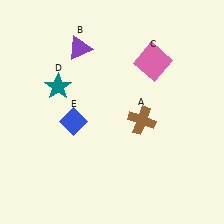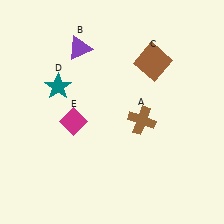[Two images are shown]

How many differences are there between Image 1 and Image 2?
There are 2 differences between the two images.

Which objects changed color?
C changed from pink to brown. E changed from blue to magenta.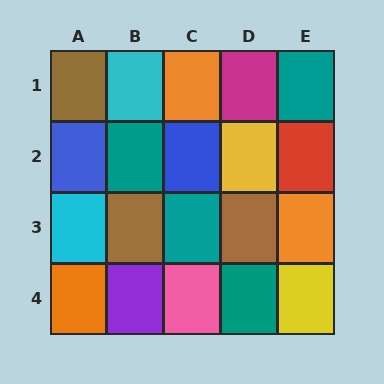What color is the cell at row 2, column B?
Teal.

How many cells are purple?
1 cell is purple.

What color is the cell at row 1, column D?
Magenta.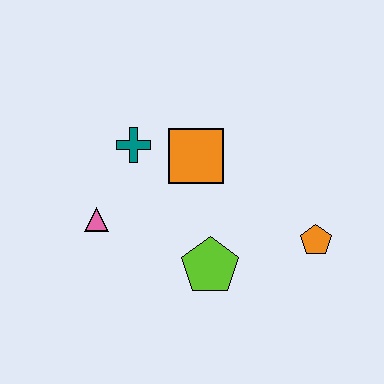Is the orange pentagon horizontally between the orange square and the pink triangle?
No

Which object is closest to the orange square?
The teal cross is closest to the orange square.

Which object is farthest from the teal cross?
The orange pentagon is farthest from the teal cross.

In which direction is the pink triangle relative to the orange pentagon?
The pink triangle is to the left of the orange pentagon.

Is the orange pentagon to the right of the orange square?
Yes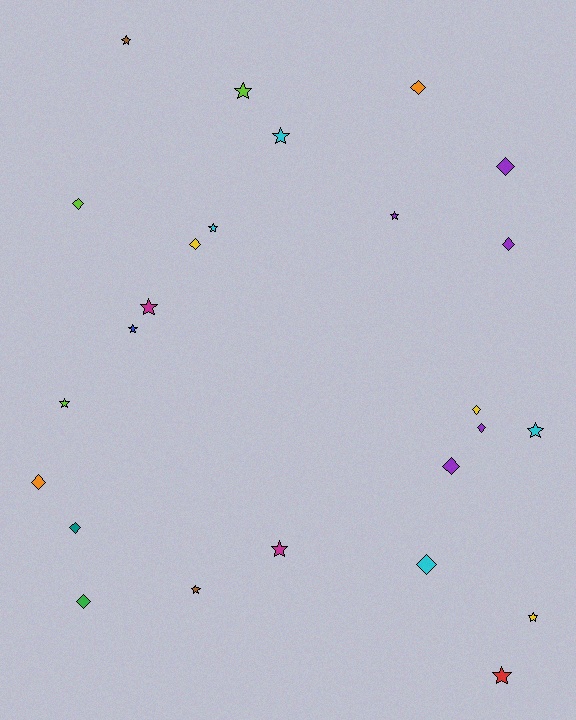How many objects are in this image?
There are 25 objects.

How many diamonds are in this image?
There are 12 diamonds.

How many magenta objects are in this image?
There are 2 magenta objects.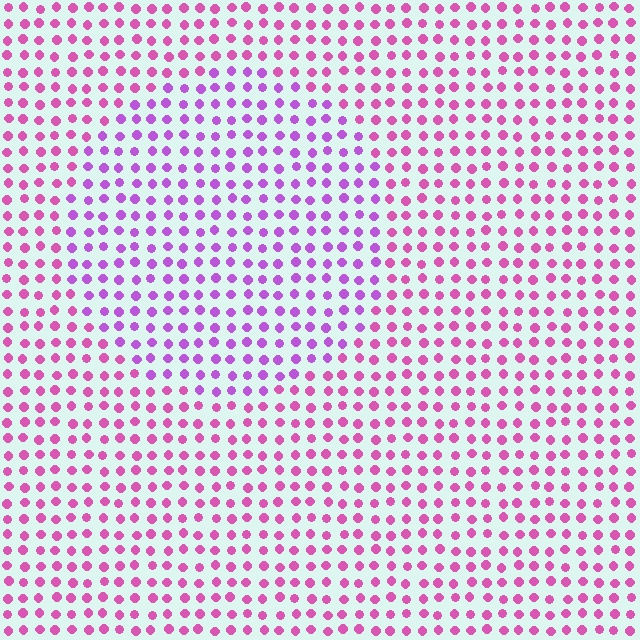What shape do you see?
I see a circle.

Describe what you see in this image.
The image is filled with small pink elements in a uniform arrangement. A circle-shaped region is visible where the elements are tinted to a slightly different hue, forming a subtle color boundary.